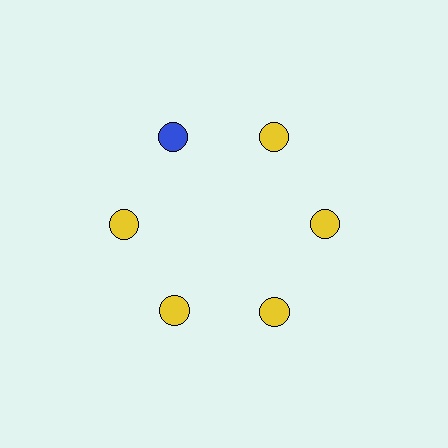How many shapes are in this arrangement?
There are 6 shapes arranged in a ring pattern.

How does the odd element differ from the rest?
It has a different color: blue instead of yellow.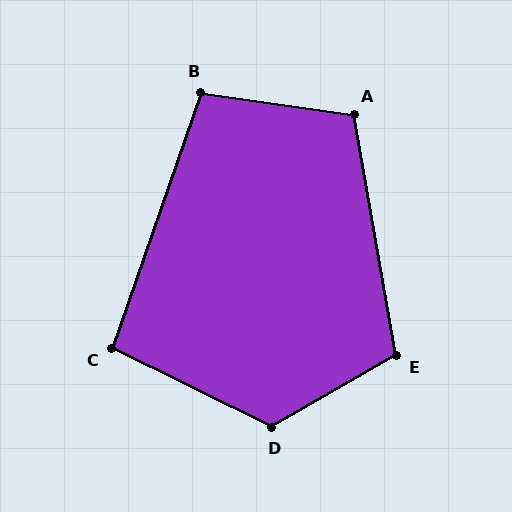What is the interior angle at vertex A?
Approximately 108 degrees (obtuse).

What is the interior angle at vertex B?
Approximately 101 degrees (obtuse).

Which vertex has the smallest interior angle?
C, at approximately 97 degrees.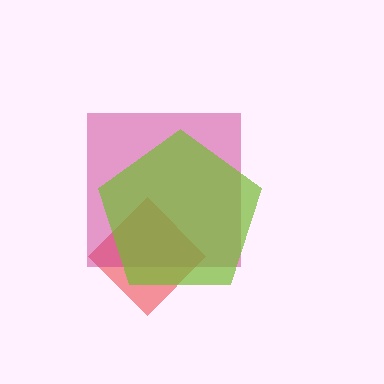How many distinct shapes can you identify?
There are 3 distinct shapes: a red diamond, a magenta square, a lime pentagon.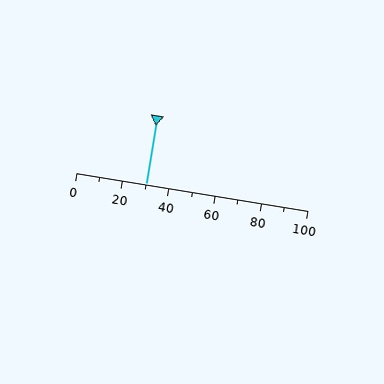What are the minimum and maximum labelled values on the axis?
The axis runs from 0 to 100.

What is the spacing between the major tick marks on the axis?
The major ticks are spaced 20 apart.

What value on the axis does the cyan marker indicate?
The marker indicates approximately 30.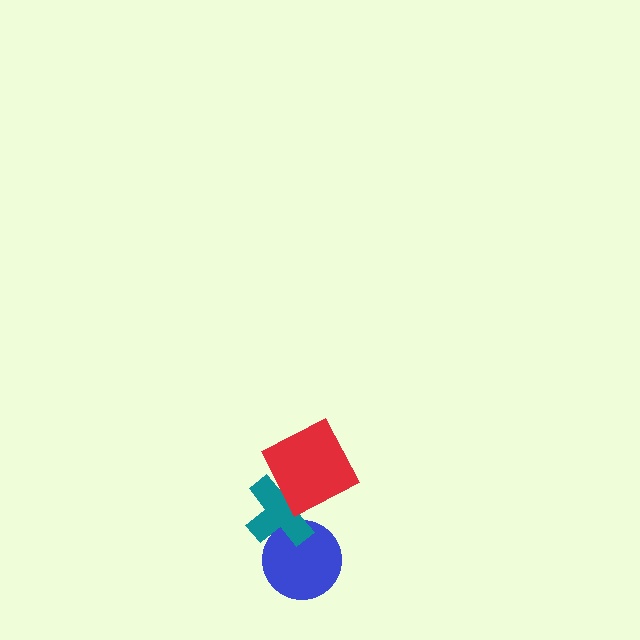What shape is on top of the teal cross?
The red square is on top of the teal cross.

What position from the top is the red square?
The red square is 1st from the top.